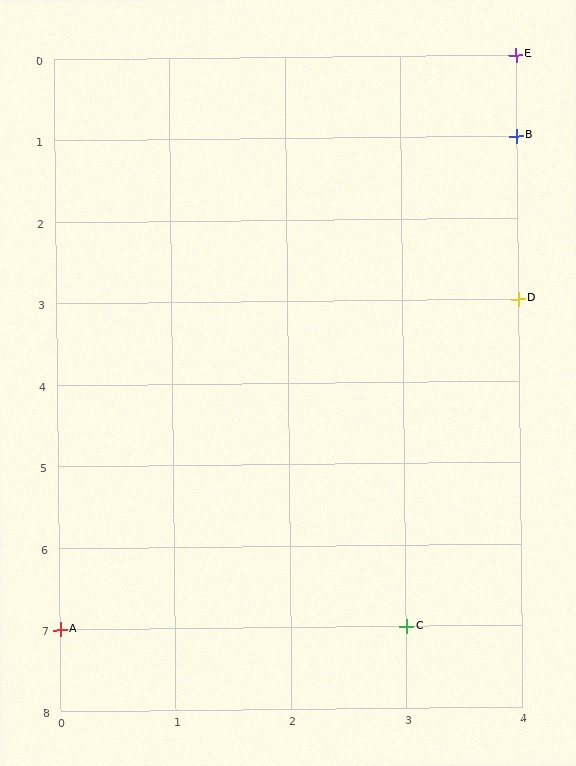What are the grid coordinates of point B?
Point B is at grid coordinates (4, 1).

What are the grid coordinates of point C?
Point C is at grid coordinates (3, 7).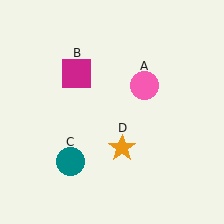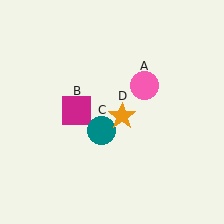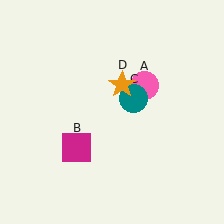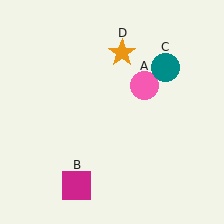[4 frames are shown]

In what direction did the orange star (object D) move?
The orange star (object D) moved up.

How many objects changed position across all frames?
3 objects changed position: magenta square (object B), teal circle (object C), orange star (object D).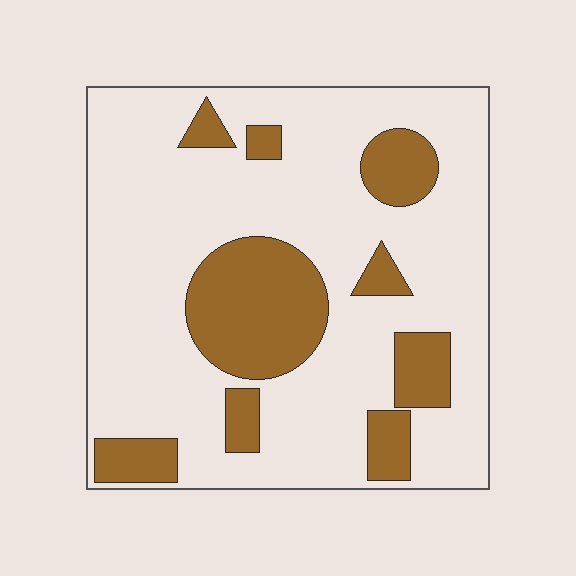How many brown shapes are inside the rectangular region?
9.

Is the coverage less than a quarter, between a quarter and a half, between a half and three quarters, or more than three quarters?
Less than a quarter.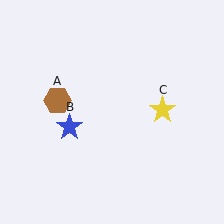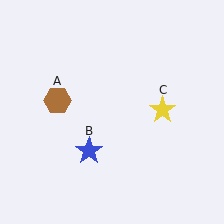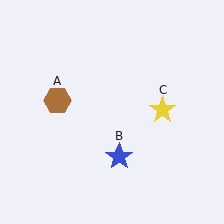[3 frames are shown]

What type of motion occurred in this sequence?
The blue star (object B) rotated counterclockwise around the center of the scene.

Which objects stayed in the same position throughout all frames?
Brown hexagon (object A) and yellow star (object C) remained stationary.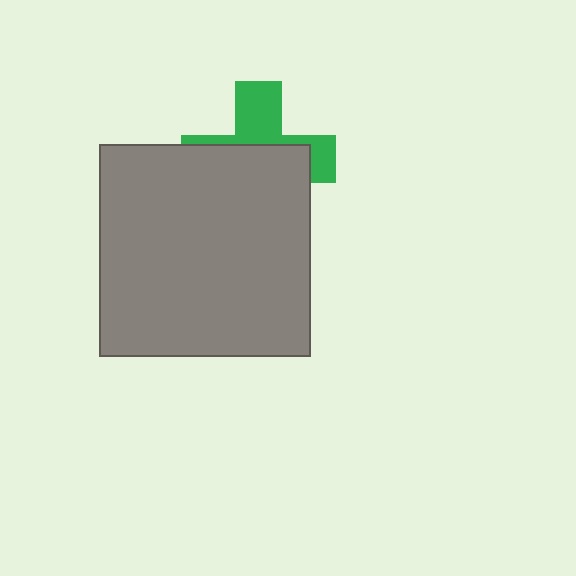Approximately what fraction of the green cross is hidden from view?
Roughly 62% of the green cross is hidden behind the gray square.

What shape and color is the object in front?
The object in front is a gray square.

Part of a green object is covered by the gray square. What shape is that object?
It is a cross.